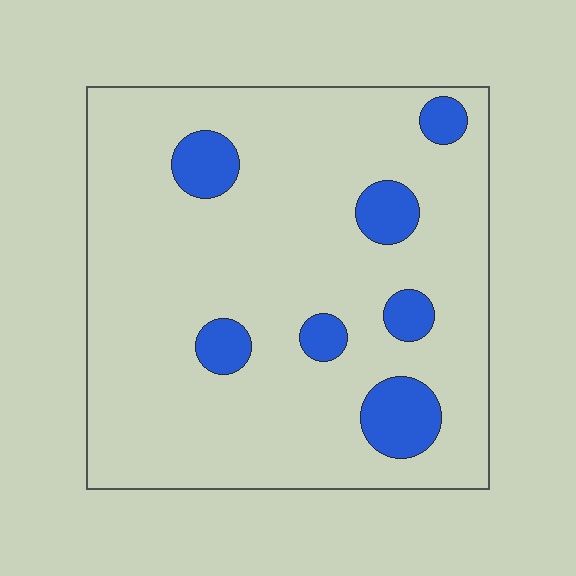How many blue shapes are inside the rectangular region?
7.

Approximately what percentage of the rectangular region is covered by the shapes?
Approximately 15%.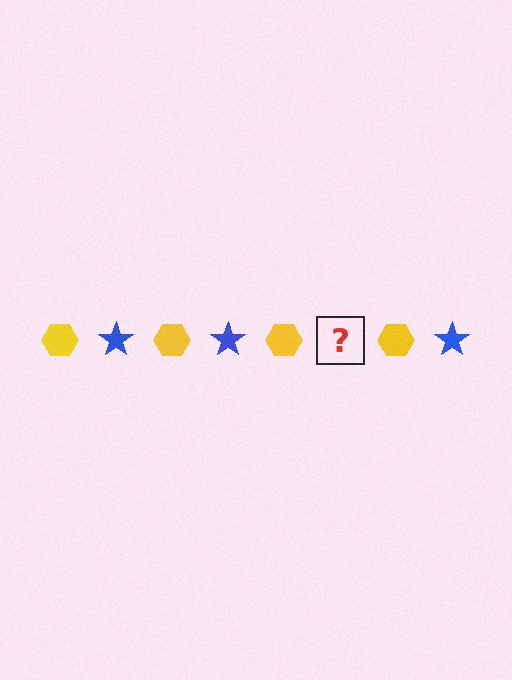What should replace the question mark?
The question mark should be replaced with a blue star.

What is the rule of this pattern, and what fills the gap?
The rule is that the pattern alternates between yellow hexagon and blue star. The gap should be filled with a blue star.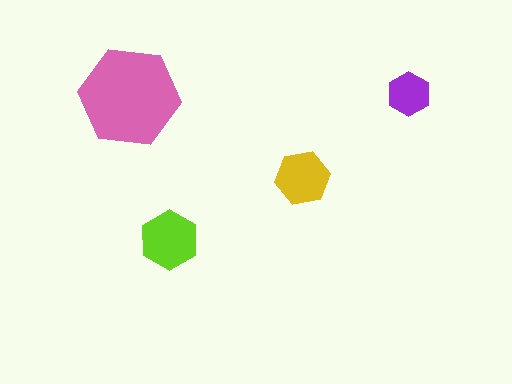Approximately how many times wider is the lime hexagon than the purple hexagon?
About 1.5 times wider.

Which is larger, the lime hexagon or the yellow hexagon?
The lime one.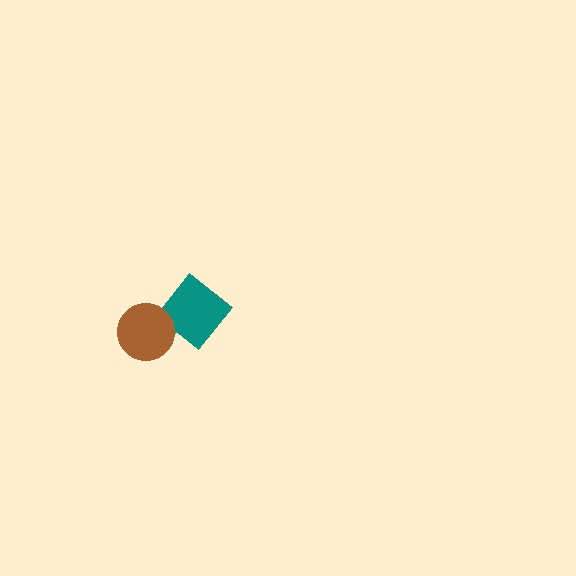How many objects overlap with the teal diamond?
2 objects overlap with the teal diamond.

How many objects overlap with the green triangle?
2 objects overlap with the green triangle.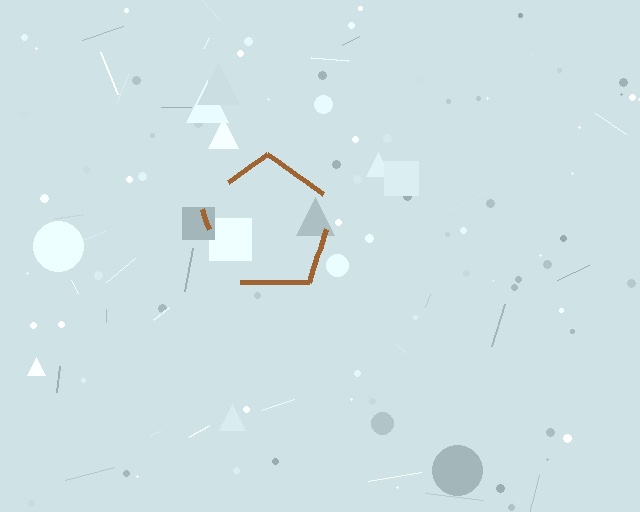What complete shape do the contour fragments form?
The contour fragments form a pentagon.